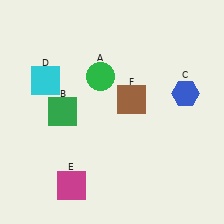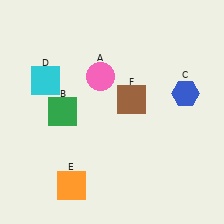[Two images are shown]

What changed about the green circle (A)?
In Image 1, A is green. In Image 2, it changed to pink.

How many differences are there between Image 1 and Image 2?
There are 2 differences between the two images.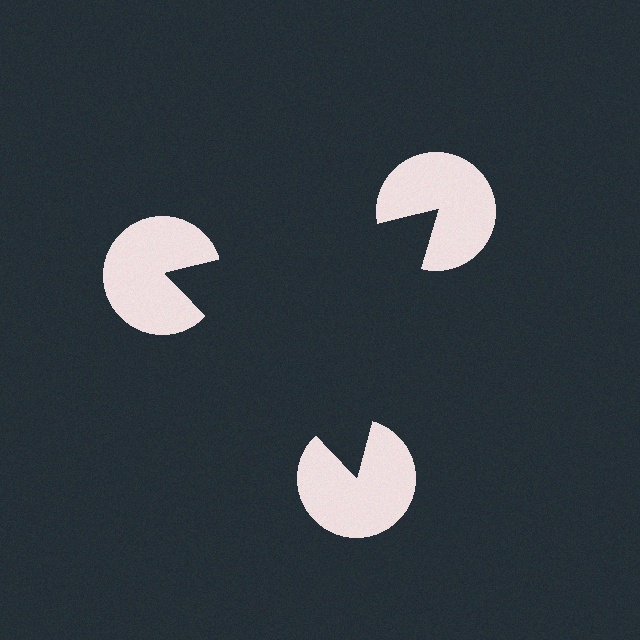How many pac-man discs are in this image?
There are 3 — one at each vertex of the illusory triangle.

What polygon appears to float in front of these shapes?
An illusory triangle — its edges are inferred from the aligned wedge cuts in the pac-man discs, not physically drawn.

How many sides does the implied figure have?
3 sides.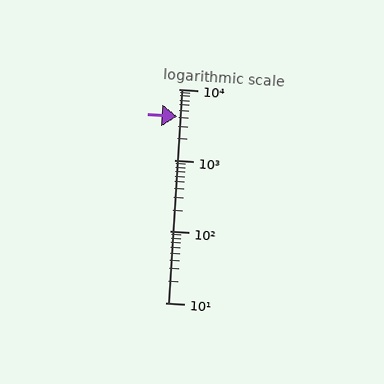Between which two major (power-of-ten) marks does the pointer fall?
The pointer is between 1000 and 10000.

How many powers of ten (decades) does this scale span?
The scale spans 3 decades, from 10 to 10000.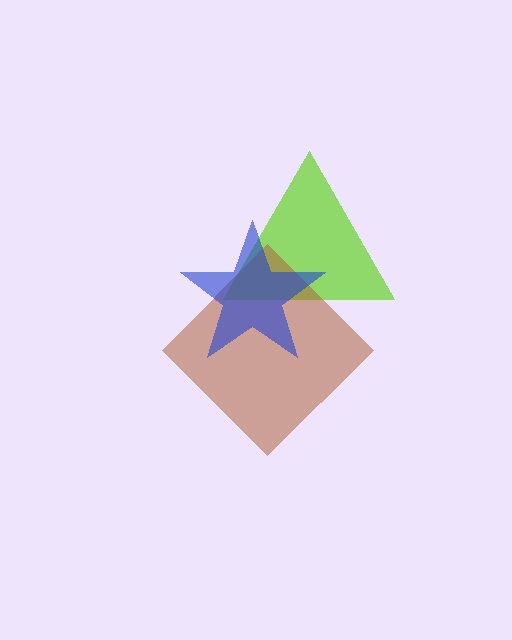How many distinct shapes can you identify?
There are 3 distinct shapes: a lime triangle, a brown diamond, a blue star.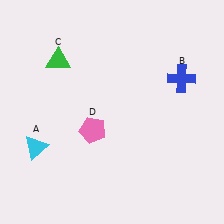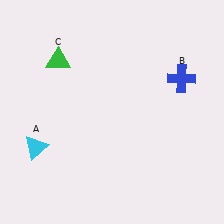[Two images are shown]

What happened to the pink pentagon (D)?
The pink pentagon (D) was removed in Image 2. It was in the bottom-left area of Image 1.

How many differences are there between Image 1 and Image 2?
There is 1 difference between the two images.